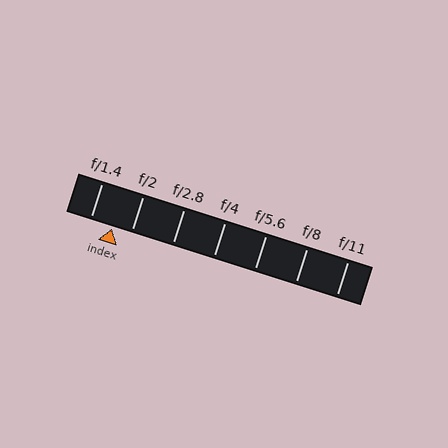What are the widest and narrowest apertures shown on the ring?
The widest aperture shown is f/1.4 and the narrowest is f/11.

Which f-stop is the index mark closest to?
The index mark is closest to f/2.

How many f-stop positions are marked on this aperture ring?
There are 7 f-stop positions marked.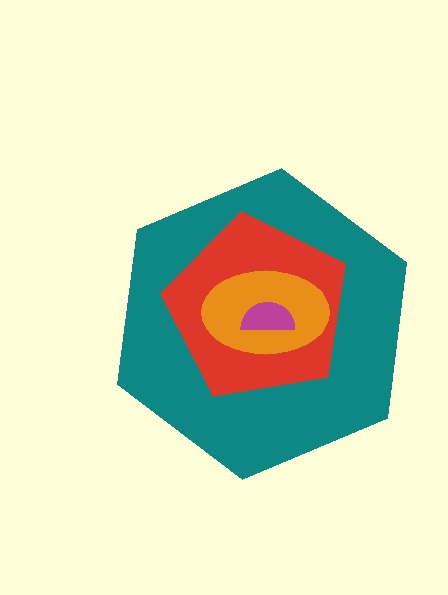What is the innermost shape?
The magenta semicircle.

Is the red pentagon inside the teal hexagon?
Yes.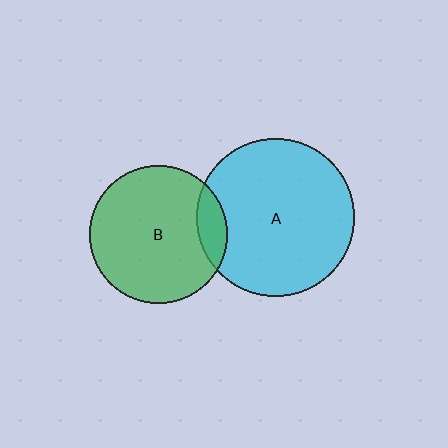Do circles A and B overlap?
Yes.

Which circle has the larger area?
Circle A (cyan).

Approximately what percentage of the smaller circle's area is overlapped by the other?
Approximately 10%.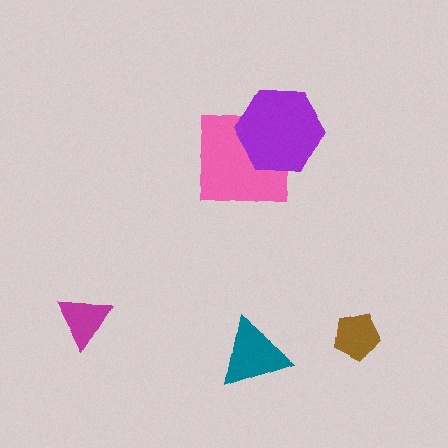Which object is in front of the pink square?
The purple hexagon is in front of the pink square.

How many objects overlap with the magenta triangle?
0 objects overlap with the magenta triangle.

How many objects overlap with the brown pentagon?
0 objects overlap with the brown pentagon.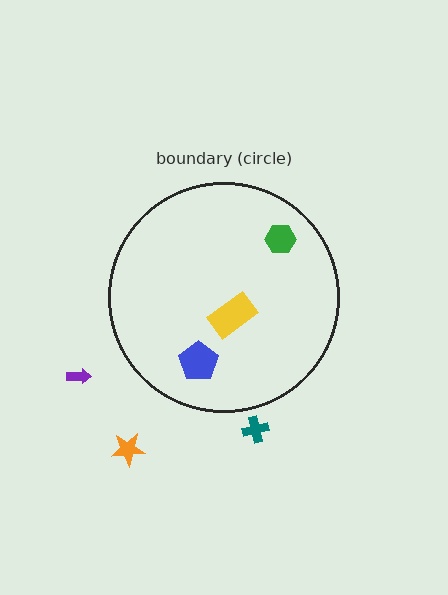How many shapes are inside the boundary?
3 inside, 3 outside.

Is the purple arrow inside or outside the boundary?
Outside.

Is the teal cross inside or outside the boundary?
Outside.